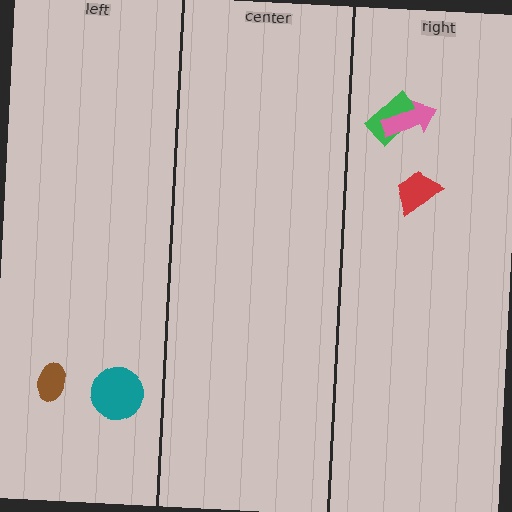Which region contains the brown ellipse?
The left region.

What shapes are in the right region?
The red trapezoid, the green rectangle, the pink arrow.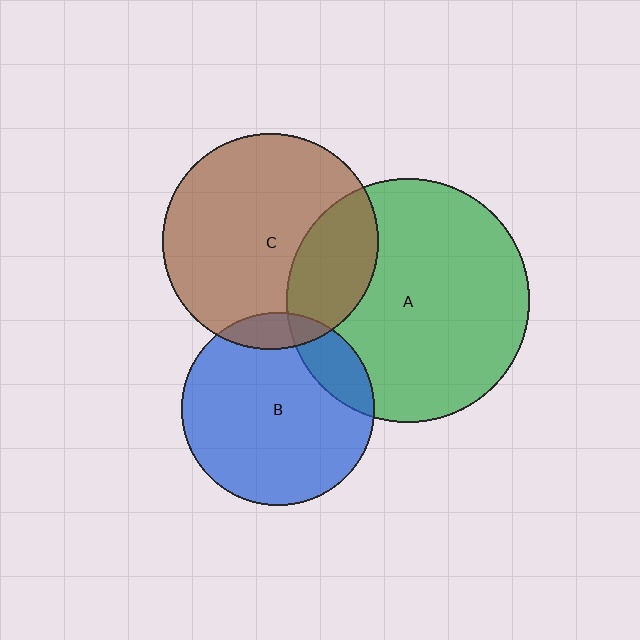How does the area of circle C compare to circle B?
Approximately 1.2 times.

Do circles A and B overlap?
Yes.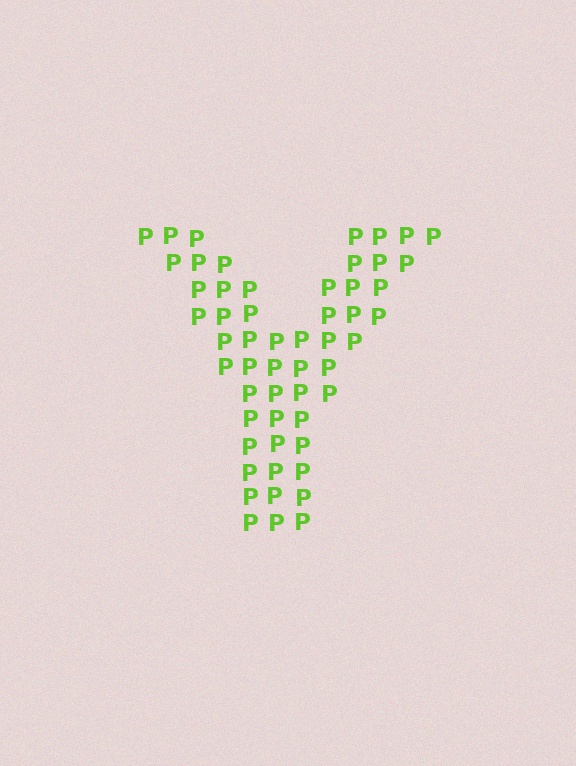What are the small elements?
The small elements are letter P's.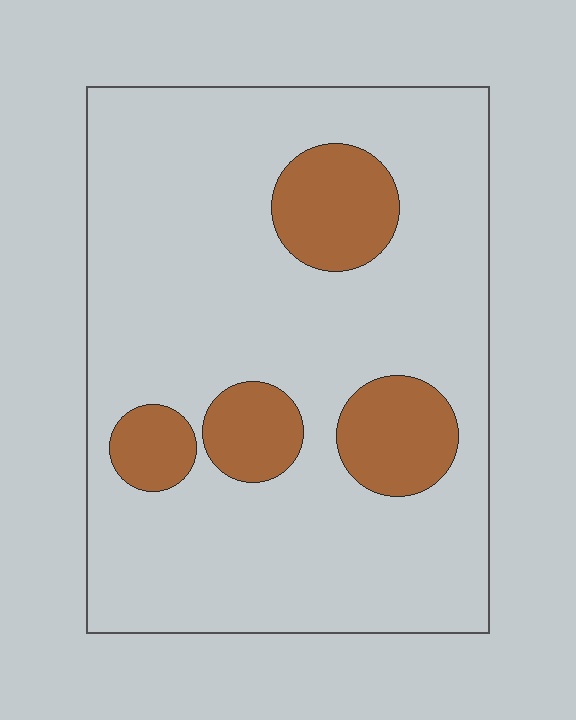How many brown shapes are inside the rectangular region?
4.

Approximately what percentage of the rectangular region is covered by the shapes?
Approximately 20%.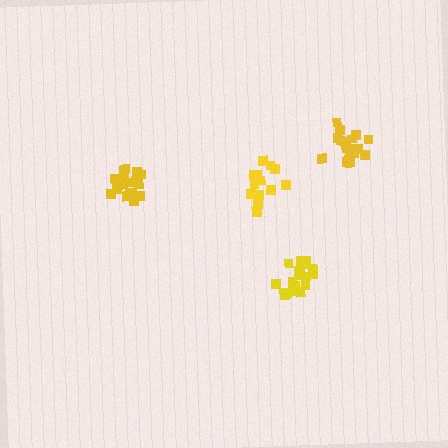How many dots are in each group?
Group 1: 18 dots, Group 2: 19 dots, Group 3: 17 dots, Group 4: 13 dots (67 total).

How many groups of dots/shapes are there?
There are 4 groups.